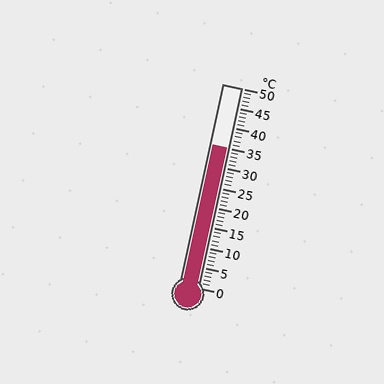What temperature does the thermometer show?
The thermometer shows approximately 35°C.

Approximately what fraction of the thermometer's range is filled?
The thermometer is filled to approximately 70% of its range.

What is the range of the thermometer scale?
The thermometer scale ranges from 0°C to 50°C.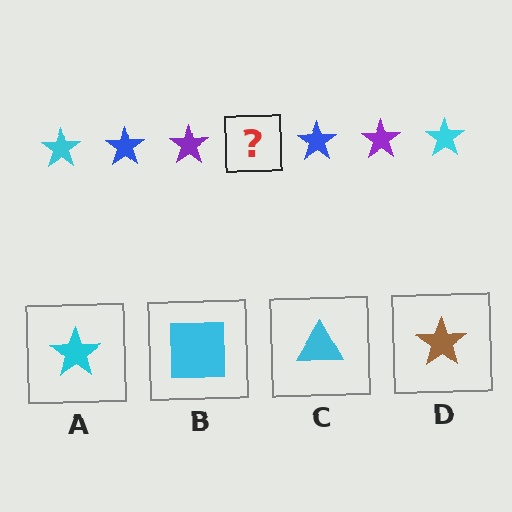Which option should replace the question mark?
Option A.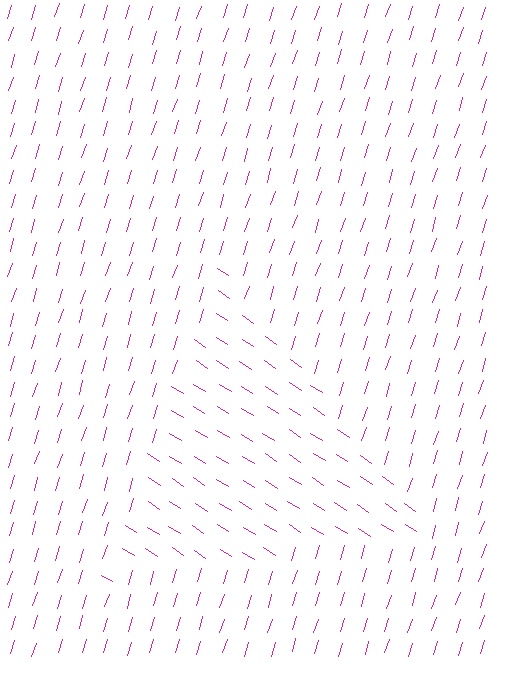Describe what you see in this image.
The image is filled with small magenta line segments. A triangle region in the image has lines oriented differently from the surrounding lines, creating a visible texture boundary.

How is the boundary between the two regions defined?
The boundary is defined purely by a change in line orientation (approximately 75 degrees difference). All lines are the same color and thickness.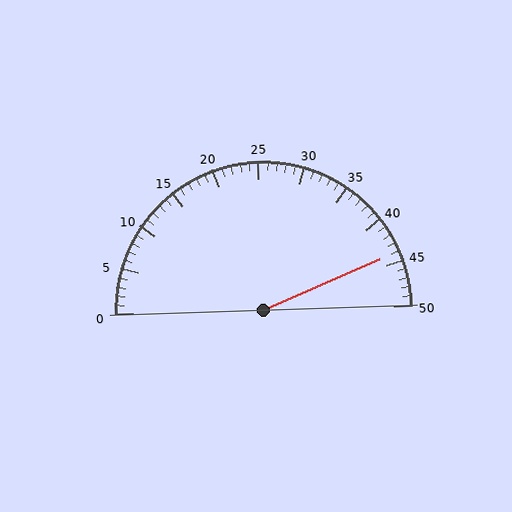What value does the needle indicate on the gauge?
The needle indicates approximately 44.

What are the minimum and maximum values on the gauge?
The gauge ranges from 0 to 50.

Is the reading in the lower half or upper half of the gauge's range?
The reading is in the upper half of the range (0 to 50).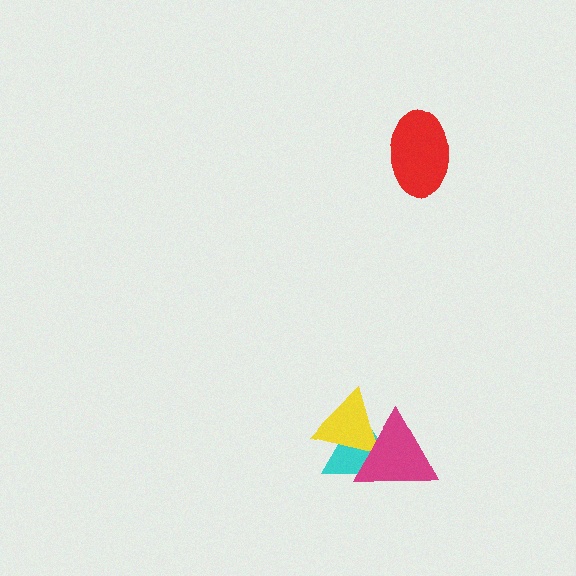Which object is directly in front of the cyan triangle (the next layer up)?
The yellow triangle is directly in front of the cyan triangle.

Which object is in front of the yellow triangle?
The magenta triangle is in front of the yellow triangle.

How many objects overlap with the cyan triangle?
2 objects overlap with the cyan triangle.